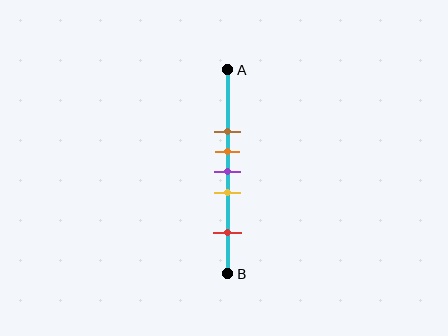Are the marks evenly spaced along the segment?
No, the marks are not evenly spaced.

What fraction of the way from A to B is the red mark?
The red mark is approximately 80% (0.8) of the way from A to B.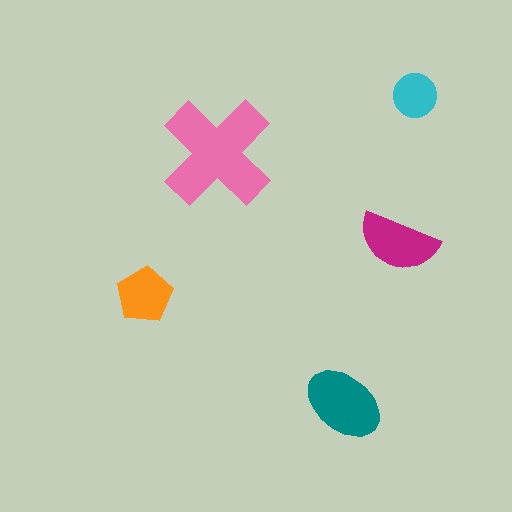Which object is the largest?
The pink cross.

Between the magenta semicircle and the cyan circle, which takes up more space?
The magenta semicircle.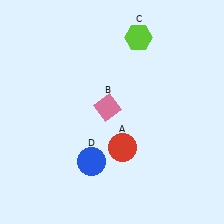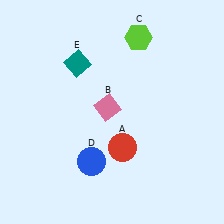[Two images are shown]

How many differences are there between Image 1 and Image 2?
There is 1 difference between the two images.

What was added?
A teal diamond (E) was added in Image 2.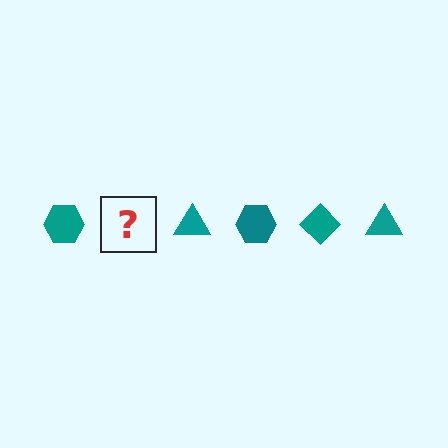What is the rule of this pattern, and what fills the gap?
The rule is that the pattern cycles through hexagon, diamond, triangle shapes in teal. The gap should be filled with a teal diamond.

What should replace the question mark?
The question mark should be replaced with a teal diamond.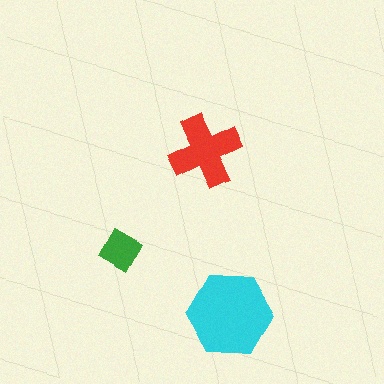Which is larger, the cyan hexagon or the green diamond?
The cyan hexagon.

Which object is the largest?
The cyan hexagon.